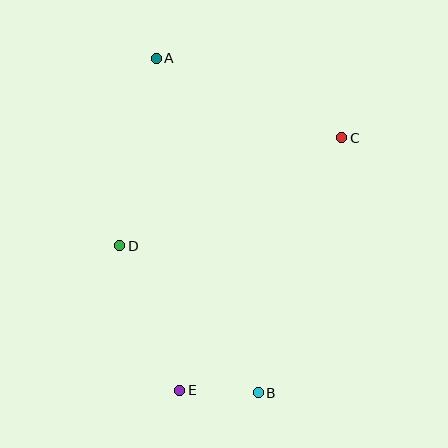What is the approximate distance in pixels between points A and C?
The distance between A and C is approximately 202 pixels.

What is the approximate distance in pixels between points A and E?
The distance between A and E is approximately 333 pixels.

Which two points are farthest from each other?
Points A and B are farthest from each other.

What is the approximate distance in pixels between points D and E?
The distance between D and E is approximately 156 pixels.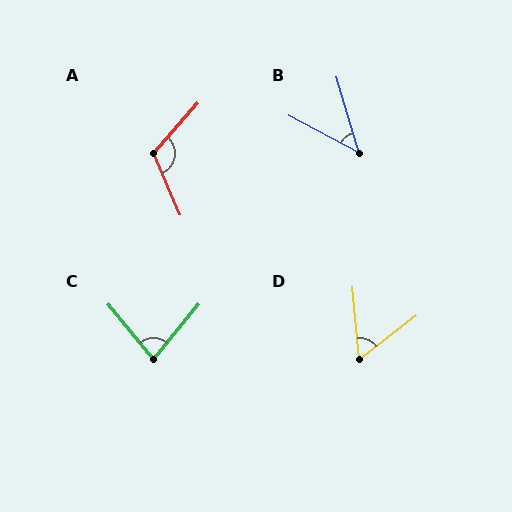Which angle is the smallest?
B, at approximately 45 degrees.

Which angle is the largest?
A, at approximately 115 degrees.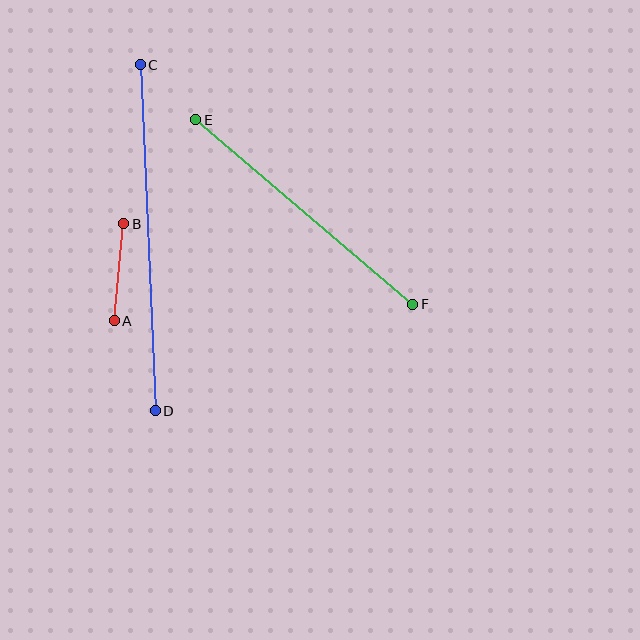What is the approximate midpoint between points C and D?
The midpoint is at approximately (148, 238) pixels.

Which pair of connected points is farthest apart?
Points C and D are farthest apart.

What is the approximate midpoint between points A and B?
The midpoint is at approximately (119, 272) pixels.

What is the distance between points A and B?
The distance is approximately 97 pixels.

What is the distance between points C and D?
The distance is approximately 346 pixels.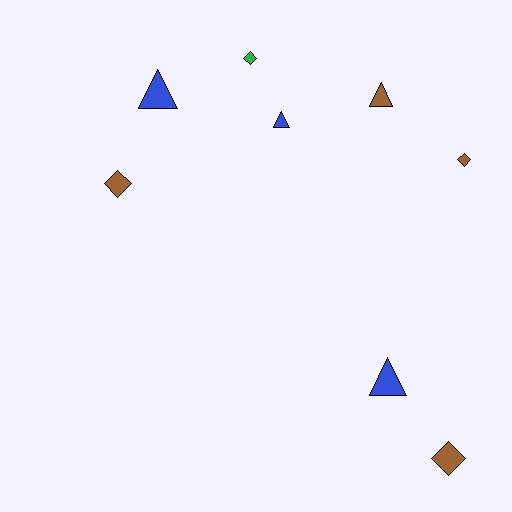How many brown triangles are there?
There is 1 brown triangle.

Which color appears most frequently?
Brown, with 4 objects.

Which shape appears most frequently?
Triangle, with 4 objects.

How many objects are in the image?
There are 8 objects.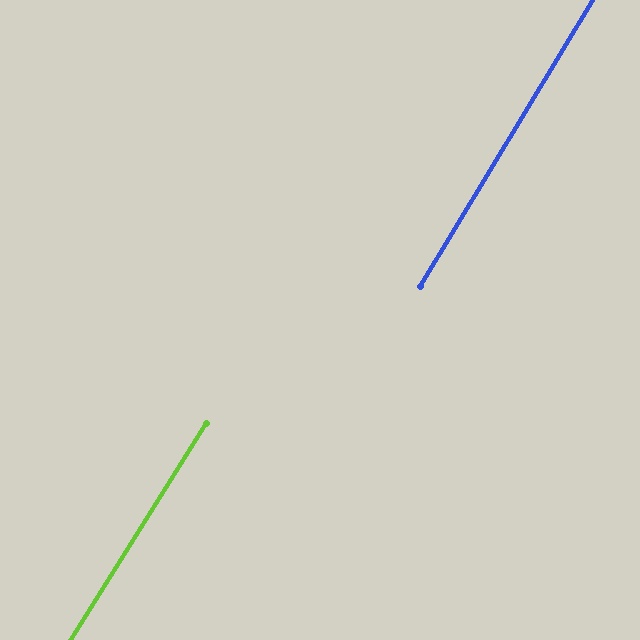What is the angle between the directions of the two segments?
Approximately 1 degree.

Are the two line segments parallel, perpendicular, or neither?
Parallel — their directions differ by only 0.9°.